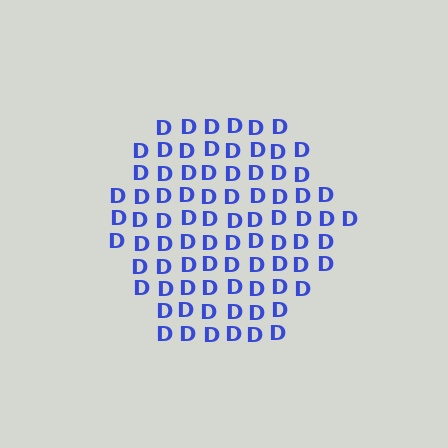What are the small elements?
The small elements are letter D's.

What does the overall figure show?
The overall figure shows a hexagon.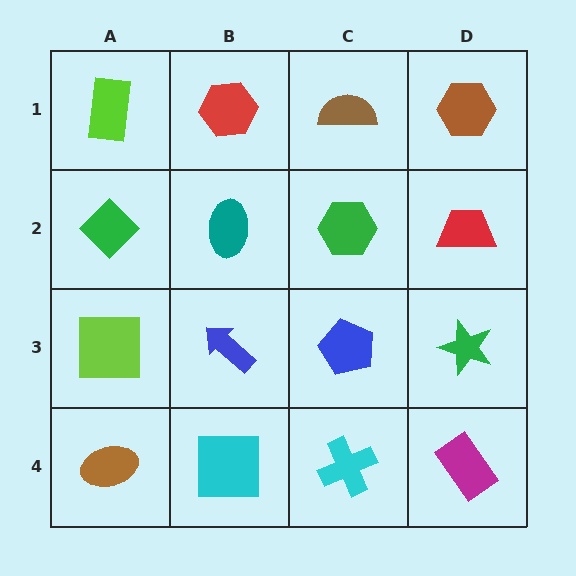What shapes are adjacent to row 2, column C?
A brown semicircle (row 1, column C), a blue pentagon (row 3, column C), a teal ellipse (row 2, column B), a red trapezoid (row 2, column D).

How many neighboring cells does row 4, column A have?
2.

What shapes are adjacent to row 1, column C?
A green hexagon (row 2, column C), a red hexagon (row 1, column B), a brown hexagon (row 1, column D).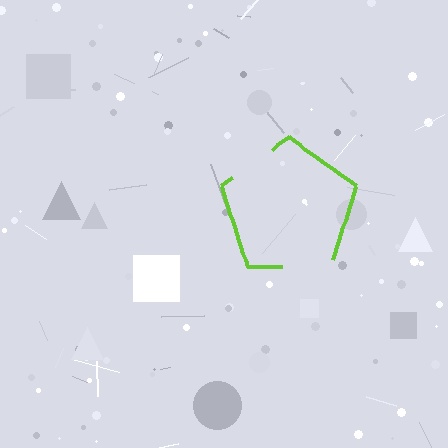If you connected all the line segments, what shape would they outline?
They would outline a pentagon.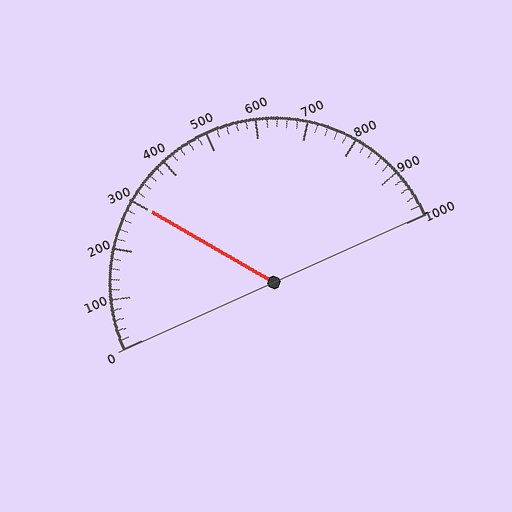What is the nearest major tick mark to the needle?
The nearest major tick mark is 300.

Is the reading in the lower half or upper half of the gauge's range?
The reading is in the lower half of the range (0 to 1000).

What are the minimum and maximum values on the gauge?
The gauge ranges from 0 to 1000.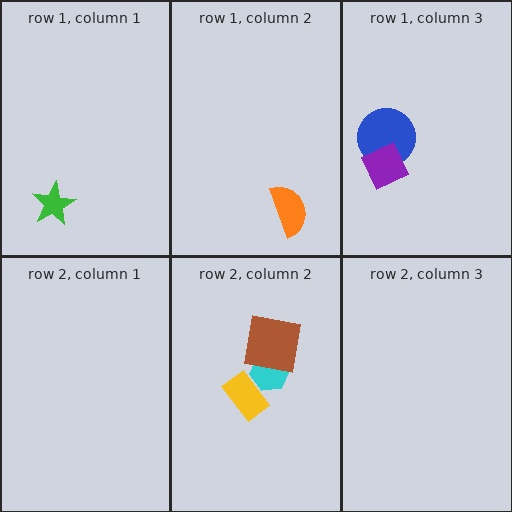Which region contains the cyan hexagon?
The row 2, column 2 region.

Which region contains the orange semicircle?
The row 1, column 2 region.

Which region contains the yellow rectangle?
The row 2, column 2 region.